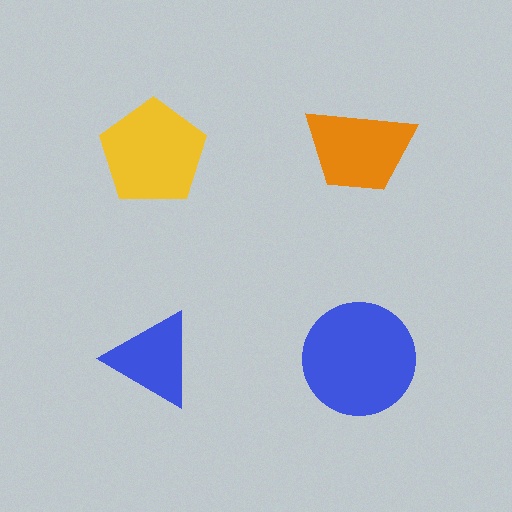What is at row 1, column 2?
An orange trapezoid.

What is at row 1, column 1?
A yellow pentagon.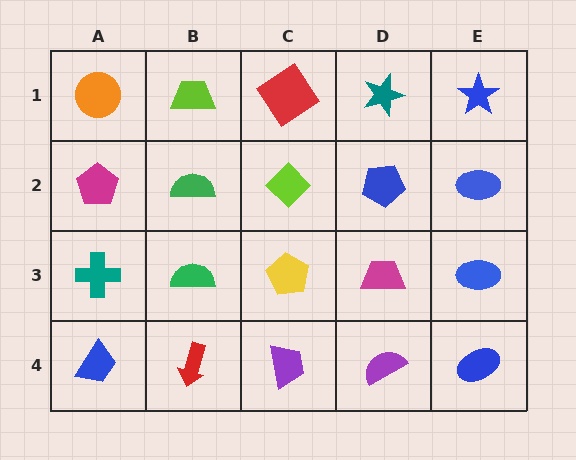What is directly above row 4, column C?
A yellow pentagon.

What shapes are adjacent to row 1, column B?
A green semicircle (row 2, column B), an orange circle (row 1, column A), a red diamond (row 1, column C).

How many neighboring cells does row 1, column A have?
2.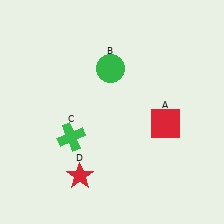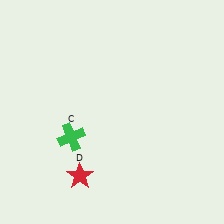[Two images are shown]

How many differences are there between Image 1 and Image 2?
There are 2 differences between the two images.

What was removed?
The green circle (B), the red square (A) were removed in Image 2.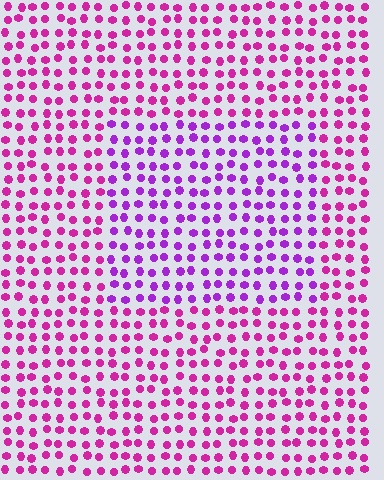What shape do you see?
I see a rectangle.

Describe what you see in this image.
The image is filled with small magenta elements in a uniform arrangement. A rectangle-shaped region is visible where the elements are tinted to a slightly different hue, forming a subtle color boundary.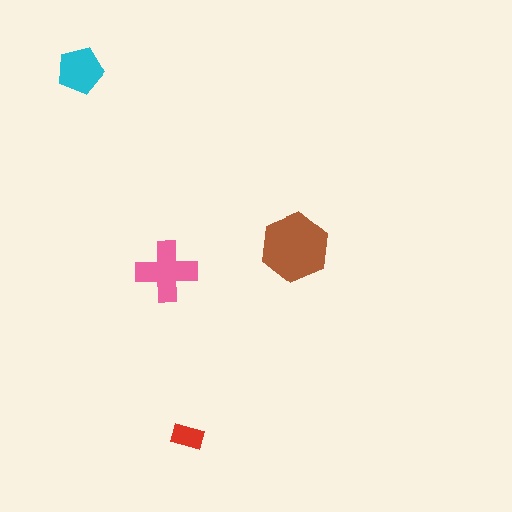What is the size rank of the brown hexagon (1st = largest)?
1st.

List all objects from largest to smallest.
The brown hexagon, the pink cross, the cyan pentagon, the red rectangle.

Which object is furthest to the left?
The cyan pentagon is leftmost.